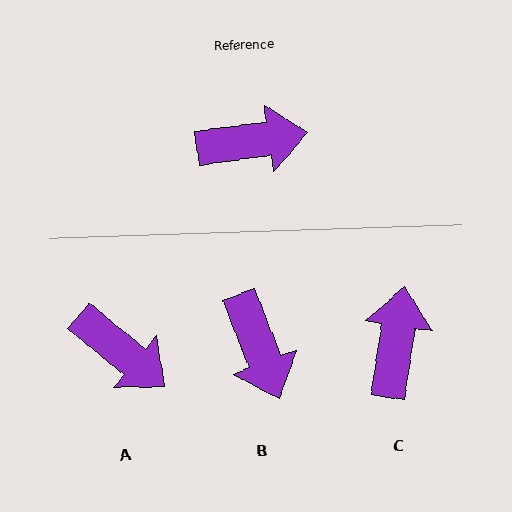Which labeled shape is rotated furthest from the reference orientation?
B, about 77 degrees away.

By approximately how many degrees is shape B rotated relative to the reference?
Approximately 77 degrees clockwise.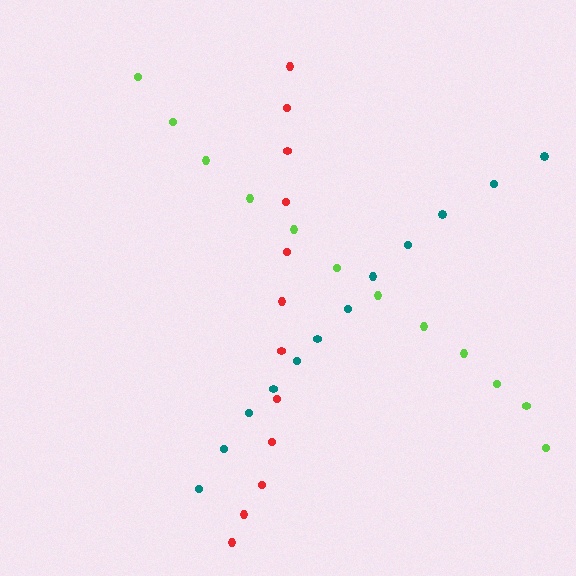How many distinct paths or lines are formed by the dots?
There are 3 distinct paths.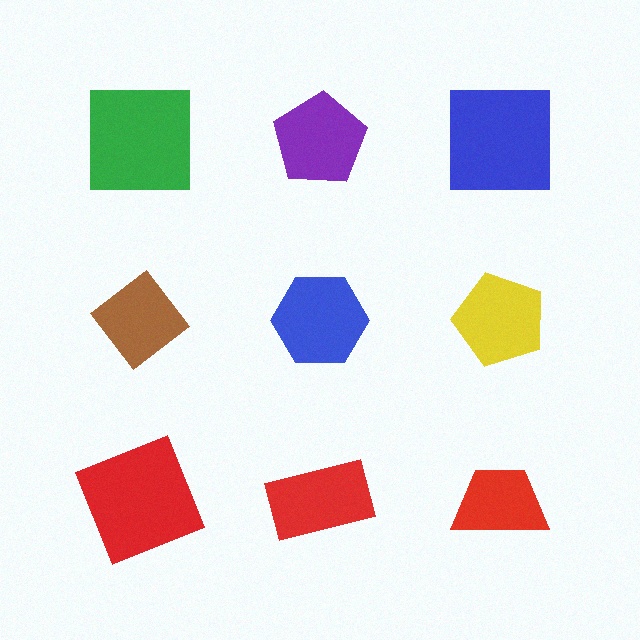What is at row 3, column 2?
A red rectangle.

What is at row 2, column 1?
A brown diamond.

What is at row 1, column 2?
A purple pentagon.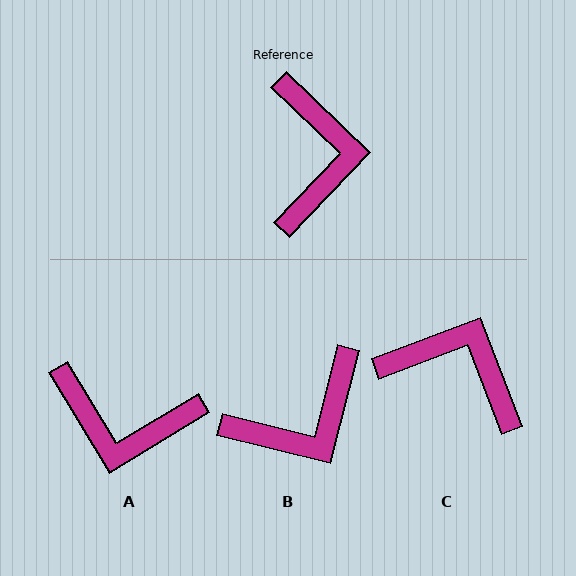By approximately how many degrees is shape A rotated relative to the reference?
Approximately 105 degrees clockwise.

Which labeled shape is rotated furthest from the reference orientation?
A, about 105 degrees away.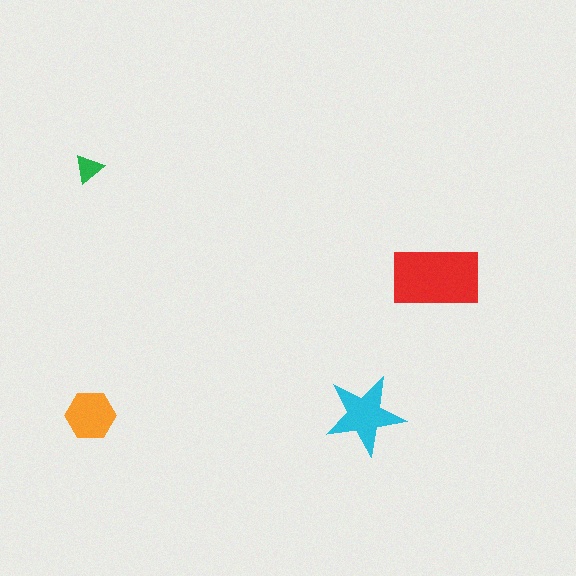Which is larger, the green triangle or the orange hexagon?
The orange hexagon.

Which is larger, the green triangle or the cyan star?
The cyan star.